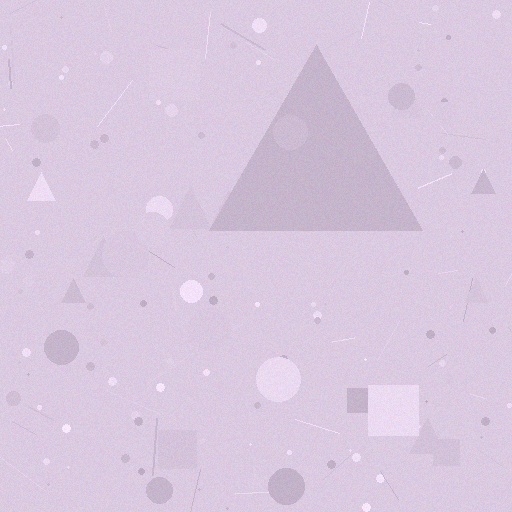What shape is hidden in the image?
A triangle is hidden in the image.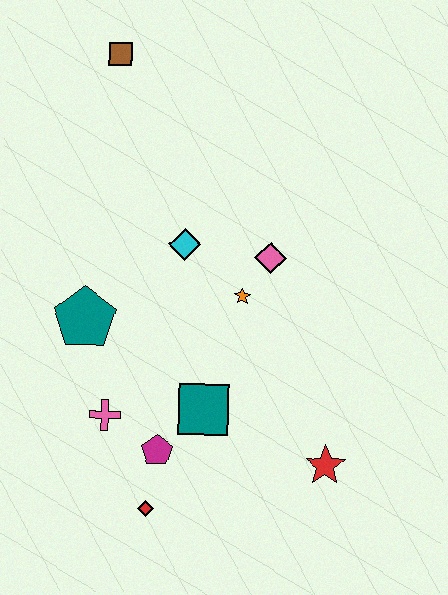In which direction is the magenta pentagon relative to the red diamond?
The magenta pentagon is above the red diamond.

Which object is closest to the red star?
The teal square is closest to the red star.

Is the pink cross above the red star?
Yes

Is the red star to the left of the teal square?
No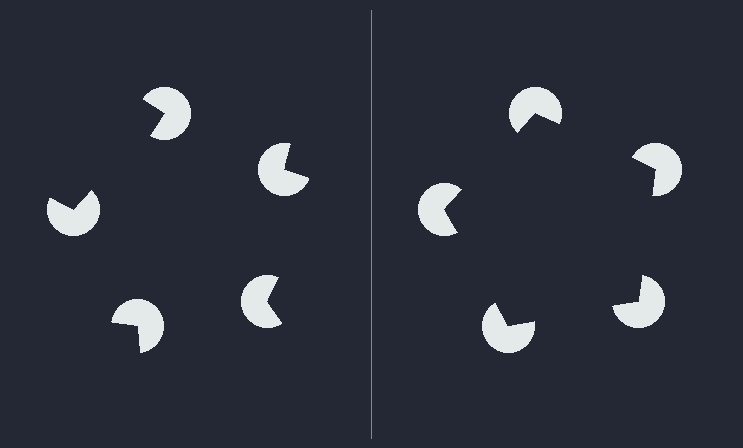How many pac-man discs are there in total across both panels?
10 — 5 on each side.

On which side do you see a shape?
An illusory pentagon appears on the right side. On the left side the wedge cuts are rotated, so no coherent shape forms.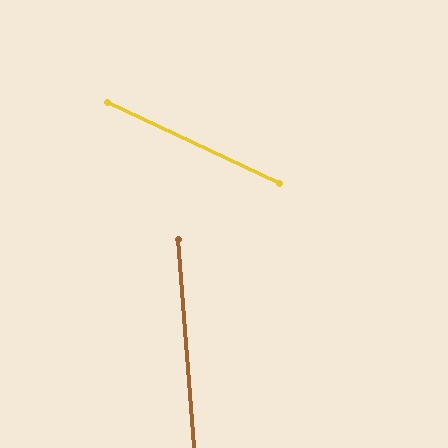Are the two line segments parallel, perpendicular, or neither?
Neither parallel nor perpendicular — they differ by about 60°.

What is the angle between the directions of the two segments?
Approximately 60 degrees.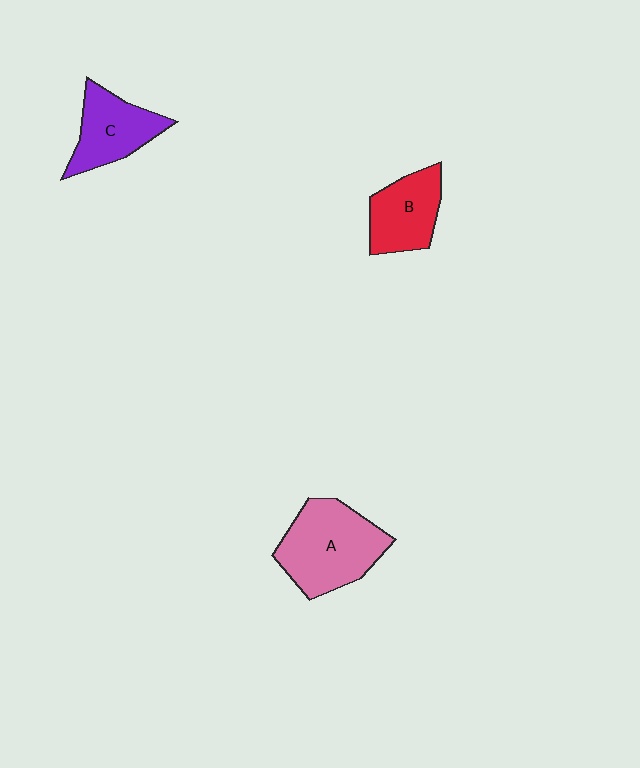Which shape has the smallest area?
Shape B (red).